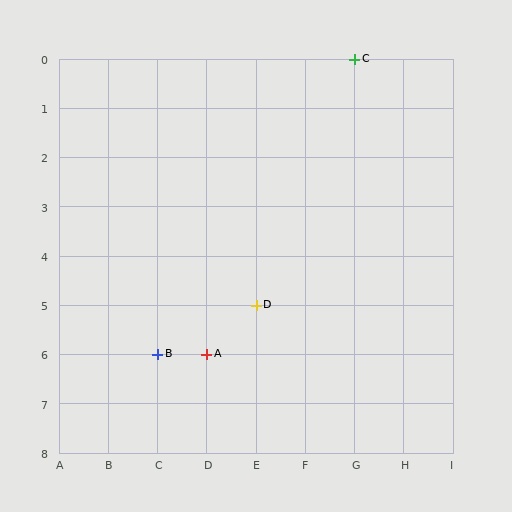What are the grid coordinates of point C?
Point C is at grid coordinates (G, 0).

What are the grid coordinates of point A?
Point A is at grid coordinates (D, 6).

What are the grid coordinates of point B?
Point B is at grid coordinates (C, 6).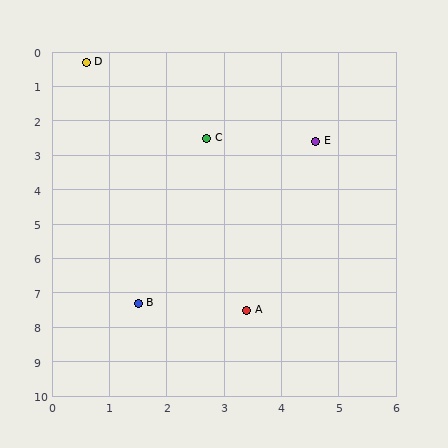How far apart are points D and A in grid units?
Points D and A are about 7.7 grid units apart.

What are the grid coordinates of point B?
Point B is at approximately (1.5, 7.3).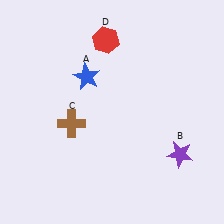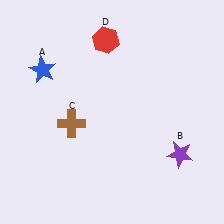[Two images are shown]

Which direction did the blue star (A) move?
The blue star (A) moved left.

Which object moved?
The blue star (A) moved left.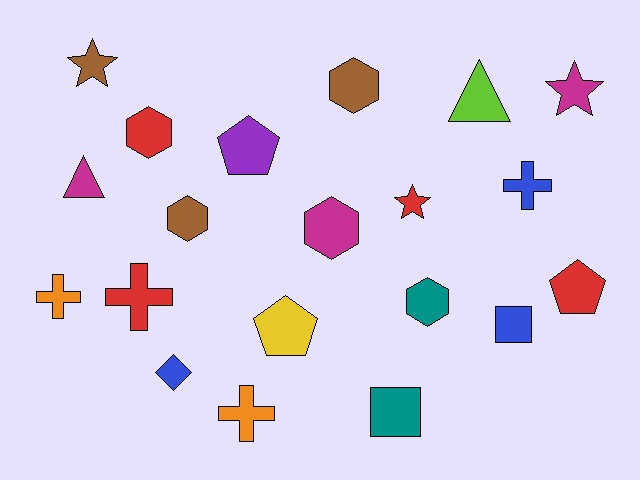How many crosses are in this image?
There are 4 crosses.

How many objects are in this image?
There are 20 objects.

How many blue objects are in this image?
There are 3 blue objects.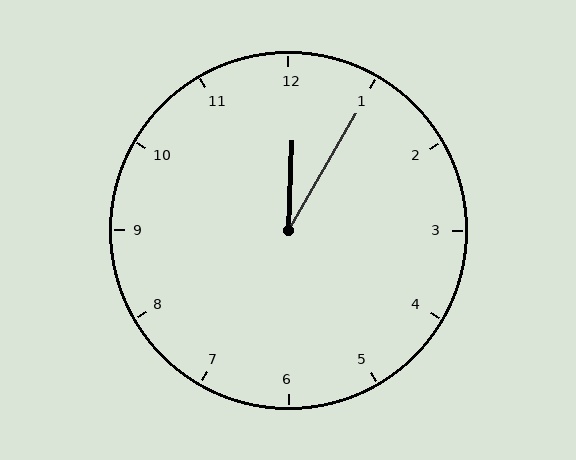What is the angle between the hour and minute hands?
Approximately 28 degrees.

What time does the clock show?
12:05.